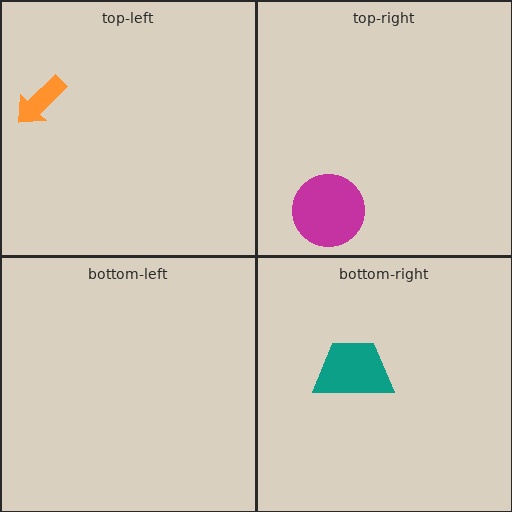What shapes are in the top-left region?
The orange arrow.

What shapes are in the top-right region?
The magenta circle.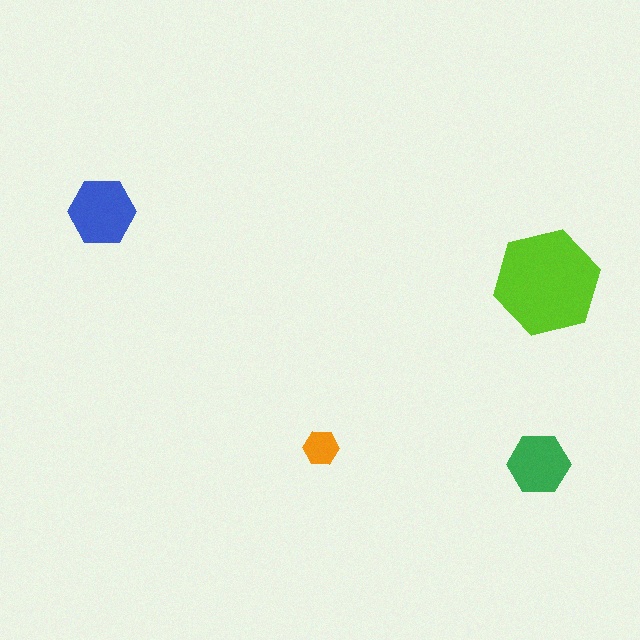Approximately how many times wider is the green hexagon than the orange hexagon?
About 1.5 times wider.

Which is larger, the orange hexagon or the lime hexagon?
The lime one.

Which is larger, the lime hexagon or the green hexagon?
The lime one.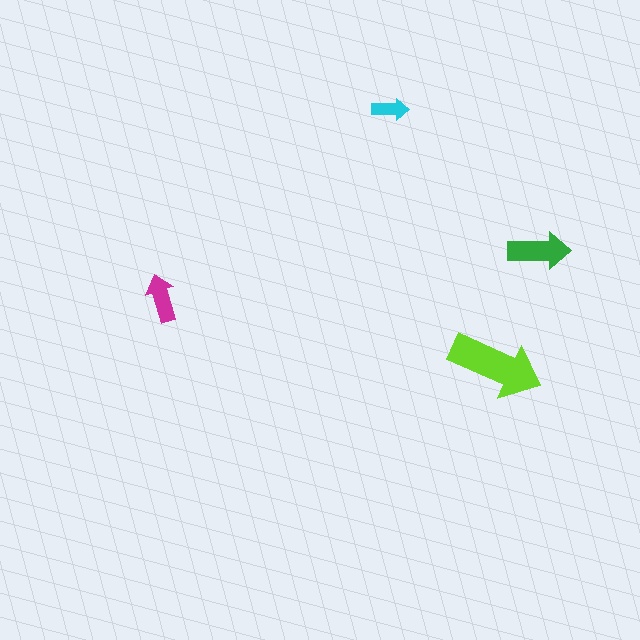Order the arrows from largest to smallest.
the lime one, the green one, the magenta one, the cyan one.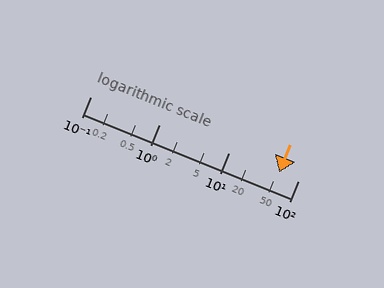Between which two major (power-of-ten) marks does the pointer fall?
The pointer is between 10 and 100.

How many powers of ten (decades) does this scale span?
The scale spans 3 decades, from 0.1 to 100.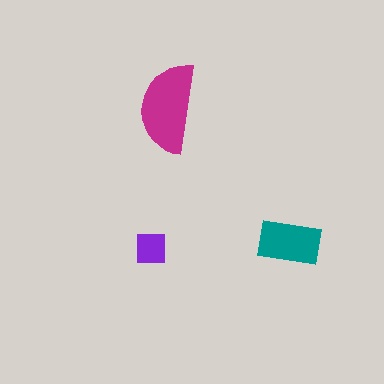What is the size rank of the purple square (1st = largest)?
3rd.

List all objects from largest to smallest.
The magenta semicircle, the teal rectangle, the purple square.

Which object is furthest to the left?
The purple square is leftmost.